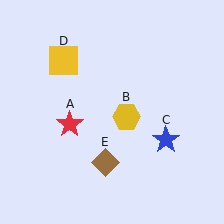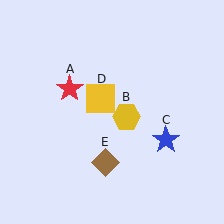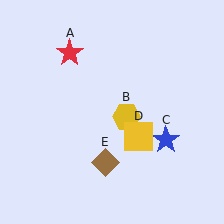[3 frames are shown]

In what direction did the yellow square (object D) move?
The yellow square (object D) moved down and to the right.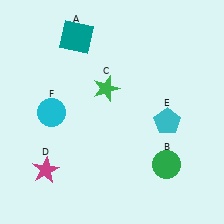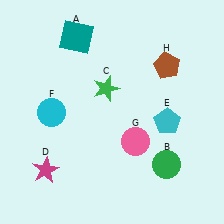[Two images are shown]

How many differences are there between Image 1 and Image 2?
There are 2 differences between the two images.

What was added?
A pink circle (G), a brown pentagon (H) were added in Image 2.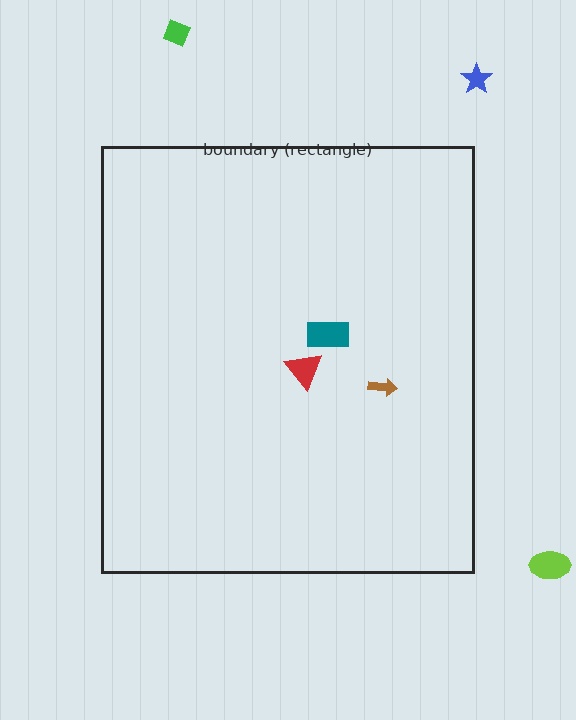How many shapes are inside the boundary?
3 inside, 3 outside.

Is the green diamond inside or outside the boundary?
Outside.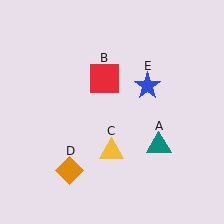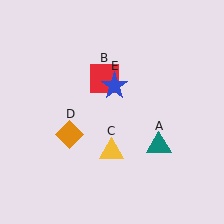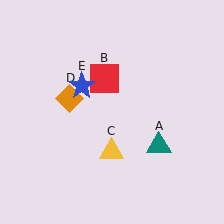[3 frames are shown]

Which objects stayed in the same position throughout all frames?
Teal triangle (object A) and red square (object B) and yellow triangle (object C) remained stationary.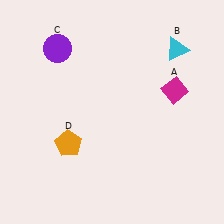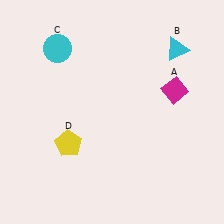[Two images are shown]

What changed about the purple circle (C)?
In Image 1, C is purple. In Image 2, it changed to cyan.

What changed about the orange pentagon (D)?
In Image 1, D is orange. In Image 2, it changed to yellow.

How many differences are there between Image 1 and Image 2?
There are 2 differences between the two images.